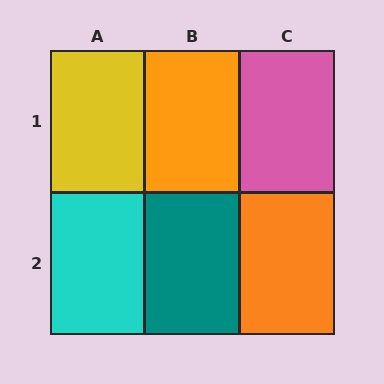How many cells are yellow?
1 cell is yellow.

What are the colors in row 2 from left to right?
Cyan, teal, orange.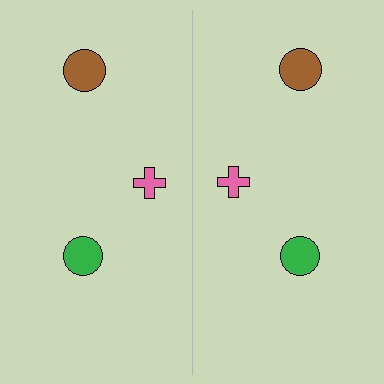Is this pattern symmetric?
Yes, this pattern has bilateral (reflection) symmetry.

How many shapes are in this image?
There are 6 shapes in this image.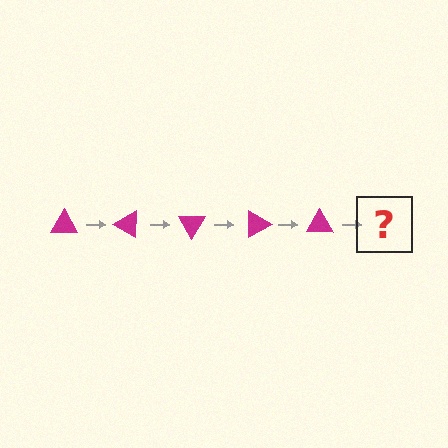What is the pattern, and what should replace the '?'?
The pattern is that the triangle rotates 30 degrees each step. The '?' should be a magenta triangle rotated 150 degrees.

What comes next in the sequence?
The next element should be a magenta triangle rotated 150 degrees.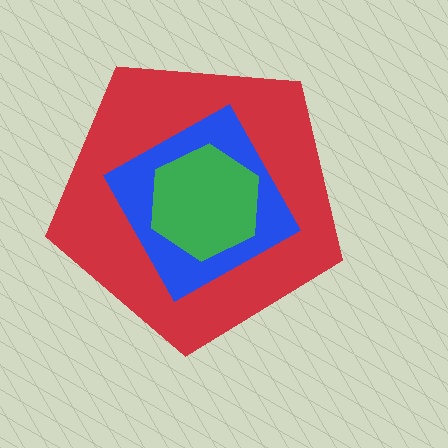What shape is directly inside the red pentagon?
The blue diamond.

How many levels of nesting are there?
3.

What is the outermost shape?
The red pentagon.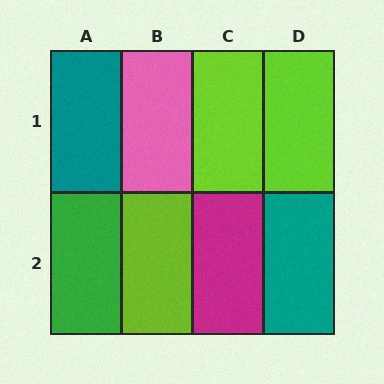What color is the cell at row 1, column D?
Lime.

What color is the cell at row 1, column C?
Lime.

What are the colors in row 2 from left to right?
Green, lime, magenta, teal.